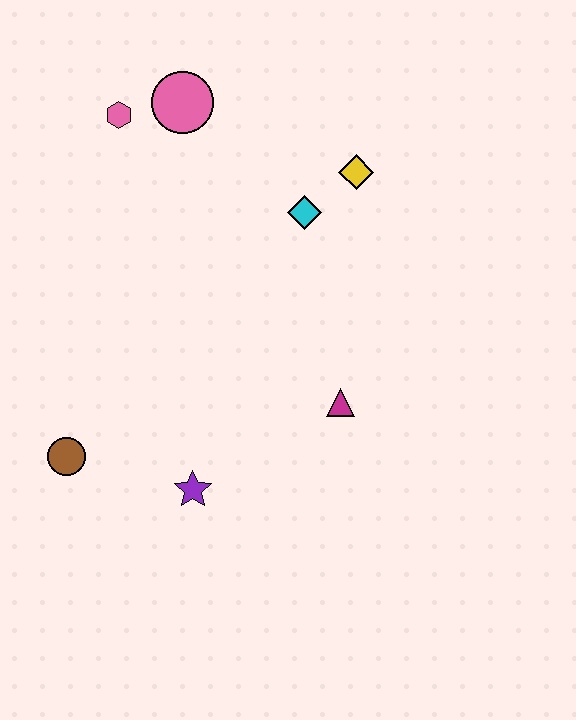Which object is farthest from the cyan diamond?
The brown circle is farthest from the cyan diamond.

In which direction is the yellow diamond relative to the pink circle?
The yellow diamond is to the right of the pink circle.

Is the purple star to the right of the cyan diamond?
No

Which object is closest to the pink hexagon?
The pink circle is closest to the pink hexagon.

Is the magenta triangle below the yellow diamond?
Yes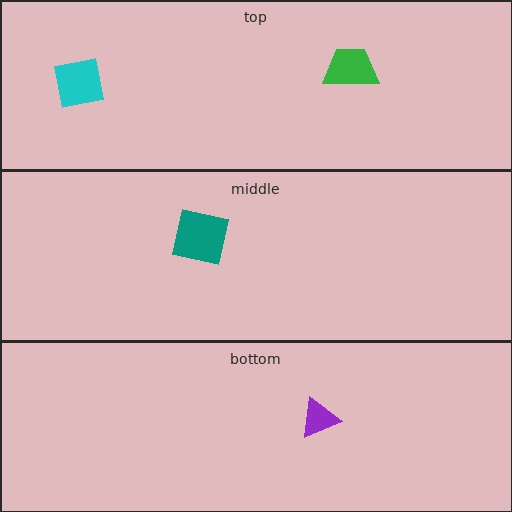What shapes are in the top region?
The cyan square, the green trapezoid.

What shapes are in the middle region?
The teal square.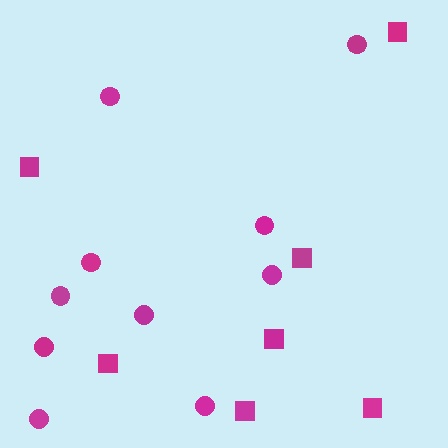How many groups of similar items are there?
There are 2 groups: one group of circles (10) and one group of squares (7).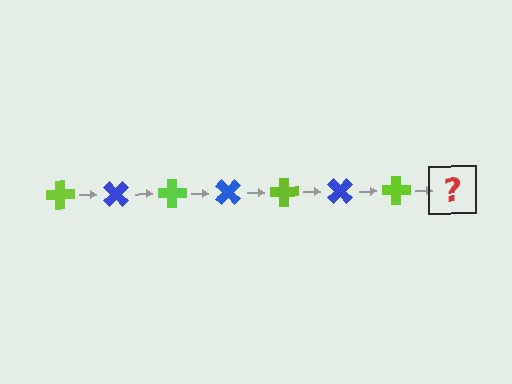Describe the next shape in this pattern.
It should be a blue cross, rotated 315 degrees from the start.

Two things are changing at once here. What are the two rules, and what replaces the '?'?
The two rules are that it rotates 45 degrees each step and the color cycles through lime and blue. The '?' should be a blue cross, rotated 315 degrees from the start.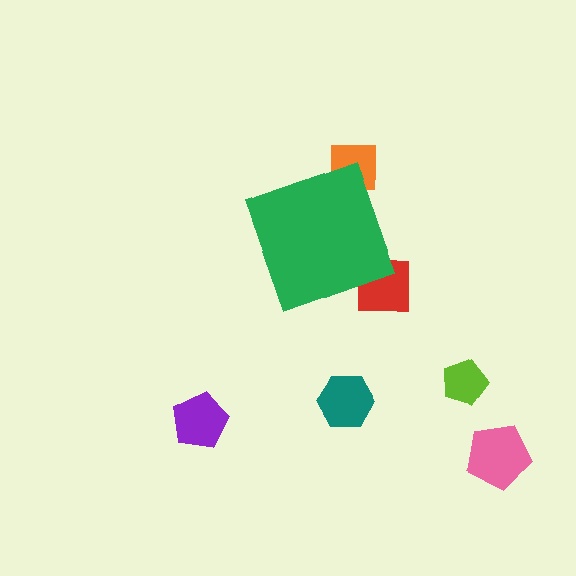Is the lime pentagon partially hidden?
No, the lime pentagon is fully visible.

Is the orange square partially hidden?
Yes, the orange square is partially hidden behind the green diamond.